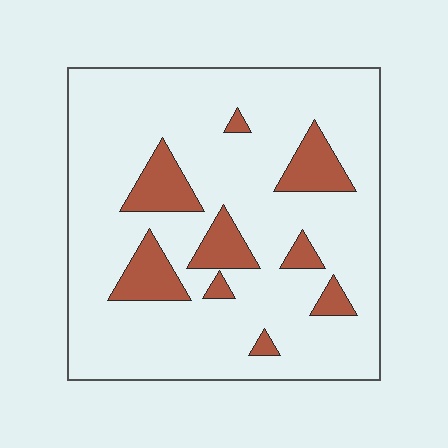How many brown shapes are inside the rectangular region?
9.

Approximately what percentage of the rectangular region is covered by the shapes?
Approximately 15%.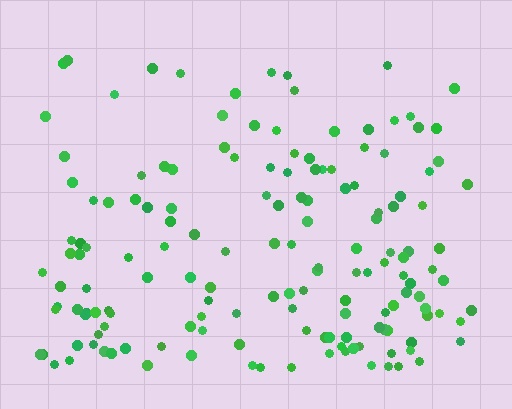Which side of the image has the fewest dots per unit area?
The top.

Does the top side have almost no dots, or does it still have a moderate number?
Still a moderate number, just noticeably fewer than the bottom.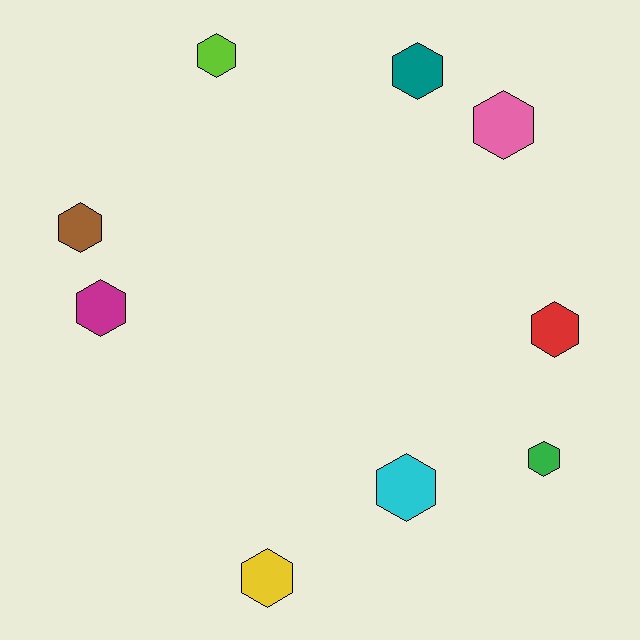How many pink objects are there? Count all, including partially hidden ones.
There is 1 pink object.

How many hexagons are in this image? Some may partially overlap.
There are 9 hexagons.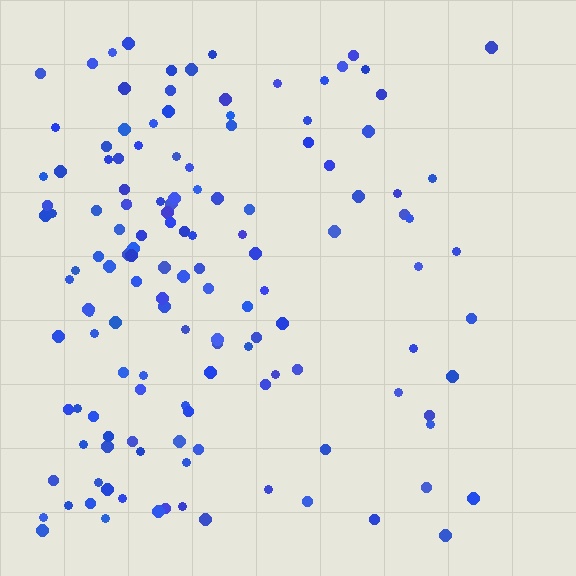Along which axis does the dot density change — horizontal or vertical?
Horizontal.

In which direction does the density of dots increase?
From right to left, with the left side densest.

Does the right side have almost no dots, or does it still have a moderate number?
Still a moderate number, just noticeably fewer than the left.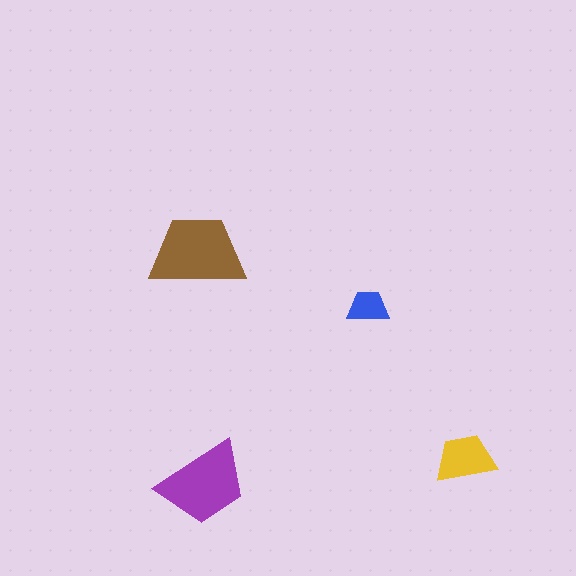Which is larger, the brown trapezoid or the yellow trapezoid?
The brown one.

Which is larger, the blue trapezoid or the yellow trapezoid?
The yellow one.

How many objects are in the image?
There are 4 objects in the image.